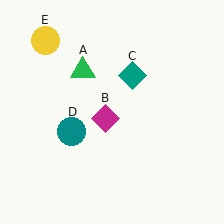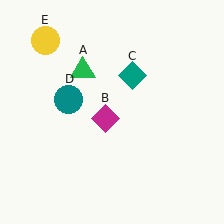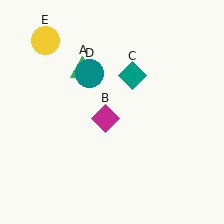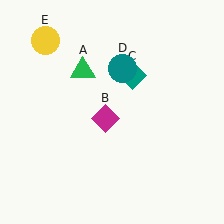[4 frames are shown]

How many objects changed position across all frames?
1 object changed position: teal circle (object D).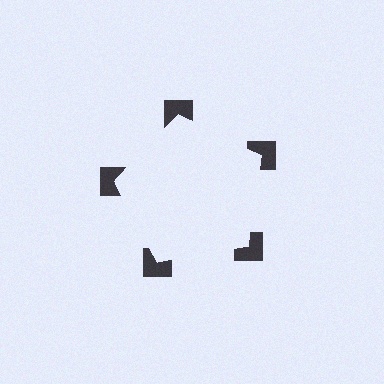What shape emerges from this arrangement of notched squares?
An illusory pentagon — its edges are inferred from the aligned wedge cuts in the notched squares, not physically drawn.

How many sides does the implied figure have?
5 sides.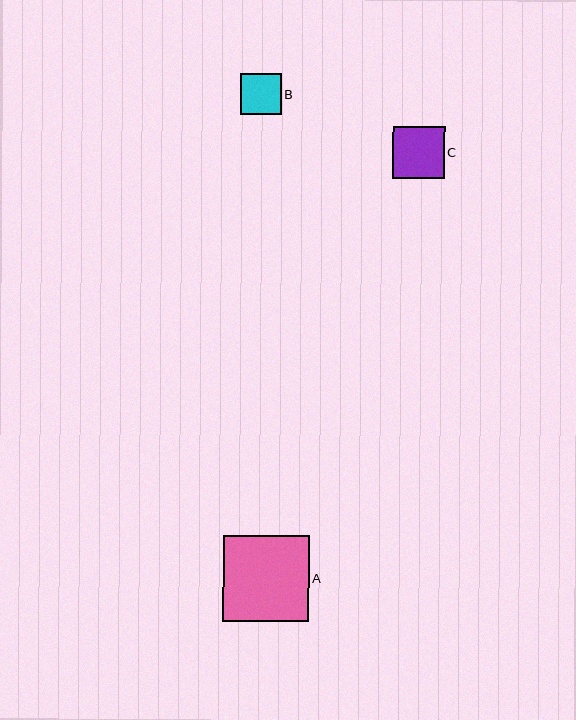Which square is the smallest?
Square B is the smallest with a size of approximately 41 pixels.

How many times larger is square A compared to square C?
Square A is approximately 1.7 times the size of square C.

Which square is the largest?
Square A is the largest with a size of approximately 85 pixels.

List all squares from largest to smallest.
From largest to smallest: A, C, B.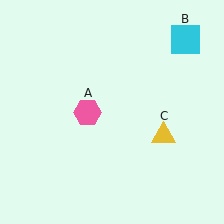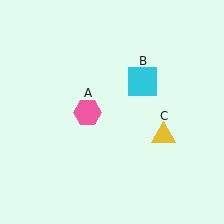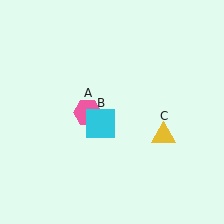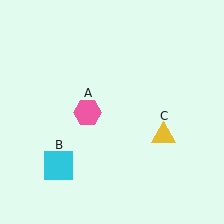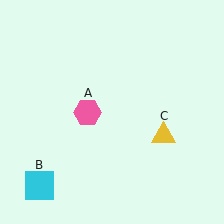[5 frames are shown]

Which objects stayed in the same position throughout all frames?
Pink hexagon (object A) and yellow triangle (object C) remained stationary.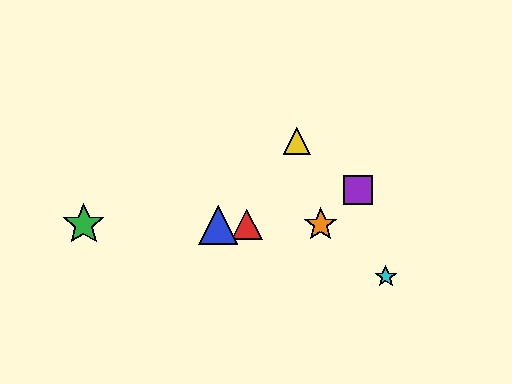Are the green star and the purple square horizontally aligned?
No, the green star is at y≈225 and the purple square is at y≈190.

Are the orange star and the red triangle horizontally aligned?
Yes, both are at y≈225.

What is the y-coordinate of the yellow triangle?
The yellow triangle is at y≈141.